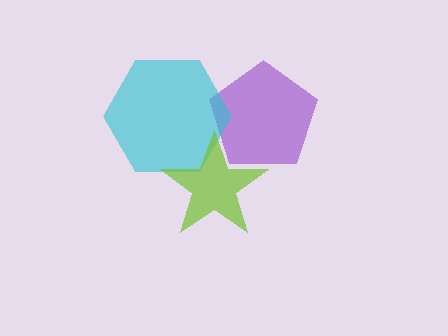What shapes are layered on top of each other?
The layered shapes are: a purple pentagon, a cyan hexagon, a lime star.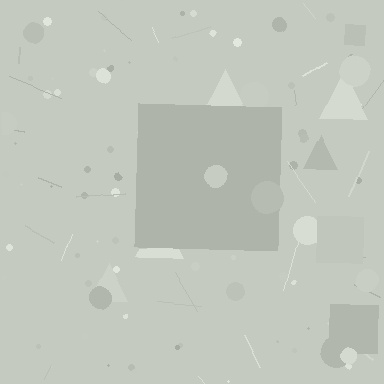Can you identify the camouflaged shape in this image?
The camouflaged shape is a square.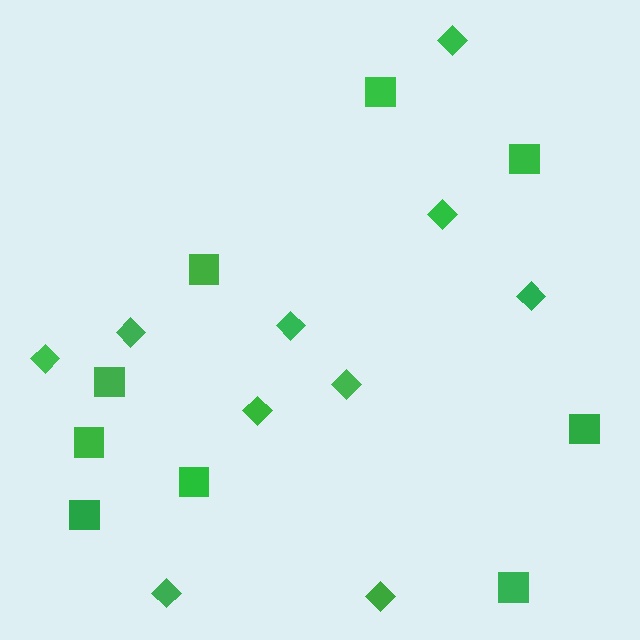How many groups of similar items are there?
There are 2 groups: one group of diamonds (10) and one group of squares (9).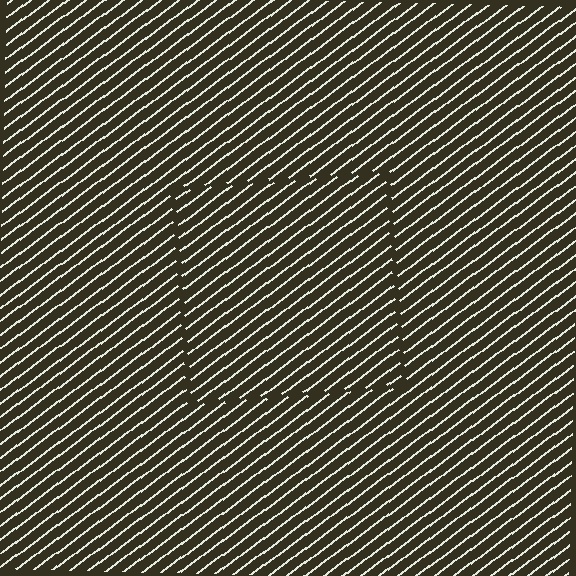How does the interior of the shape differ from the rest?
The interior of the shape contains the same grating, shifted by half a period — the contour is defined by the phase discontinuity where line-ends from the inner and outer gratings abut.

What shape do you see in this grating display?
An illusory square. The interior of the shape contains the same grating, shifted by half a period — the contour is defined by the phase discontinuity where line-ends from the inner and outer gratings abut.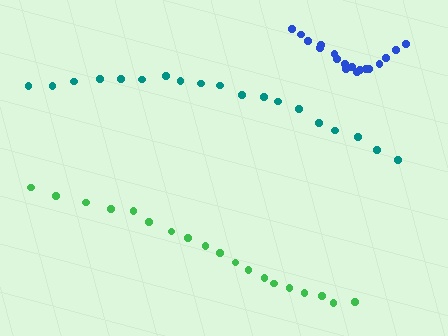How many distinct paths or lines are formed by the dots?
There are 3 distinct paths.